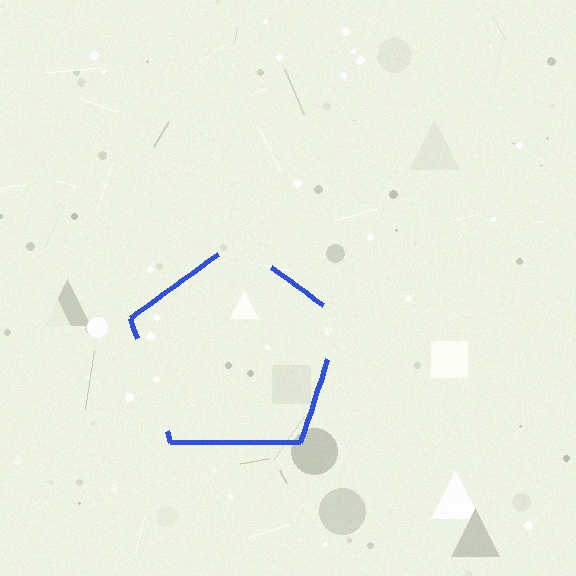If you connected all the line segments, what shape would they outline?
They would outline a pentagon.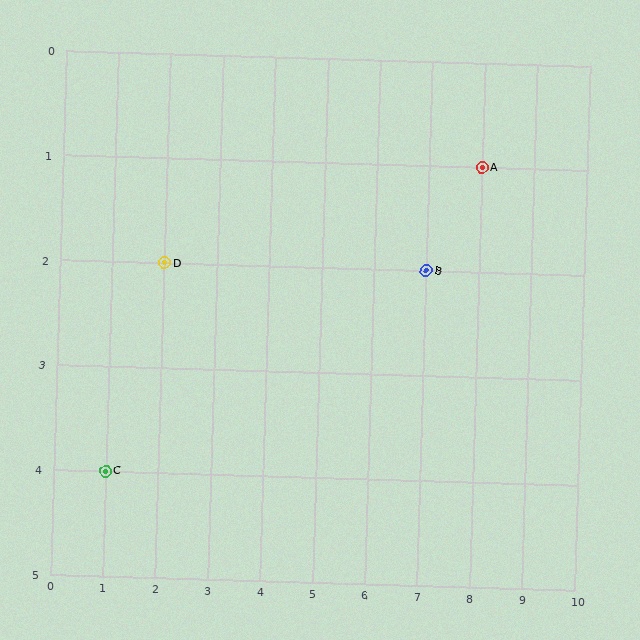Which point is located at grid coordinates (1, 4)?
Point C is at (1, 4).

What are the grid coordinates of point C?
Point C is at grid coordinates (1, 4).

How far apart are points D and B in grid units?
Points D and B are 5 columns apart.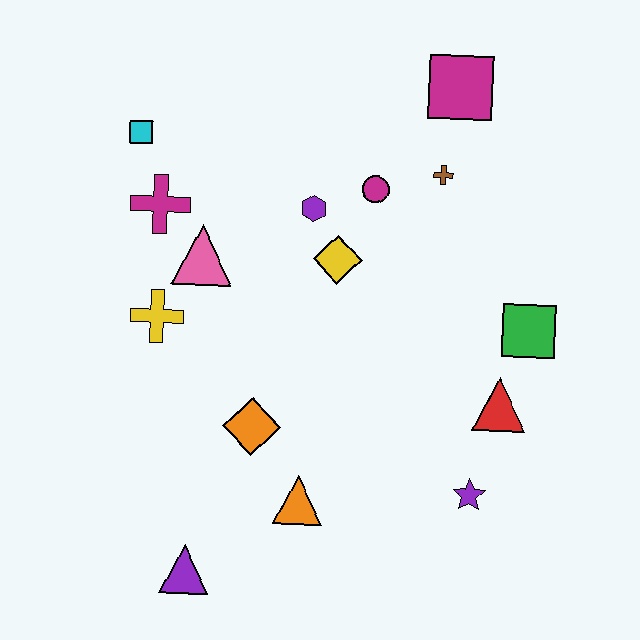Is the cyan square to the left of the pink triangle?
Yes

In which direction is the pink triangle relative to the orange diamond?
The pink triangle is above the orange diamond.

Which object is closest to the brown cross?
The magenta circle is closest to the brown cross.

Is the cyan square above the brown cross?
Yes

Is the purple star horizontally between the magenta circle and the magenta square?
No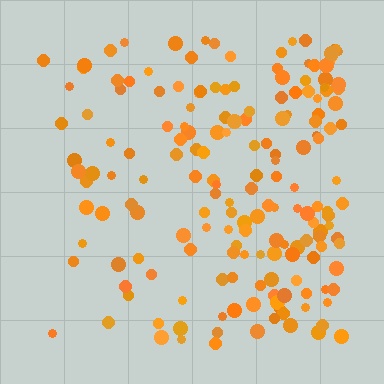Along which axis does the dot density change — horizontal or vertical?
Horizontal.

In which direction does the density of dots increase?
From left to right, with the right side densest.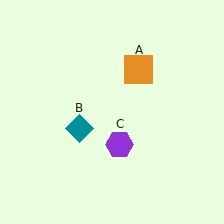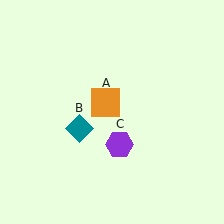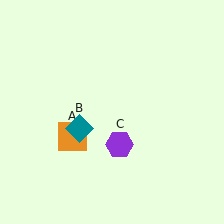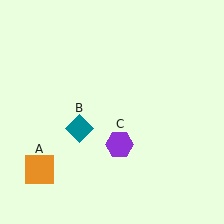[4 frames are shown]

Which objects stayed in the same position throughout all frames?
Teal diamond (object B) and purple hexagon (object C) remained stationary.